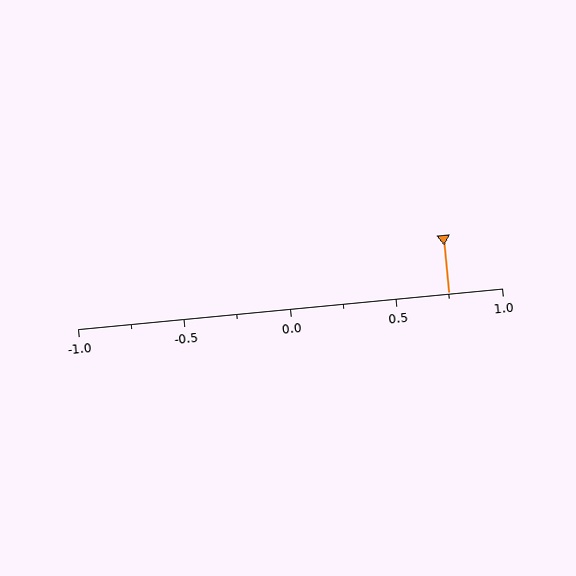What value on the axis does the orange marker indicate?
The marker indicates approximately 0.75.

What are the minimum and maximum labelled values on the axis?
The axis runs from -1.0 to 1.0.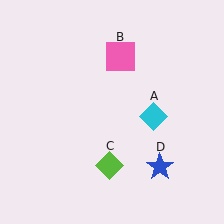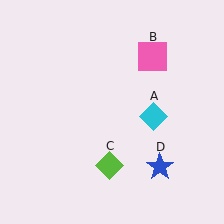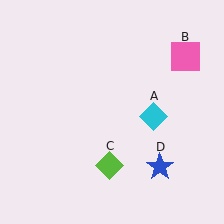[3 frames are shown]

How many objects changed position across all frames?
1 object changed position: pink square (object B).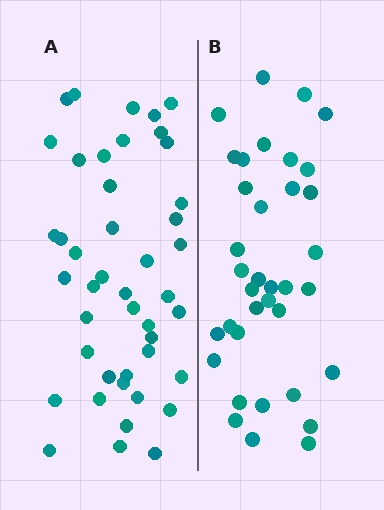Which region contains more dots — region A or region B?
Region A (the left region) has more dots.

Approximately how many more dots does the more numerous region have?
Region A has roughly 8 or so more dots than region B.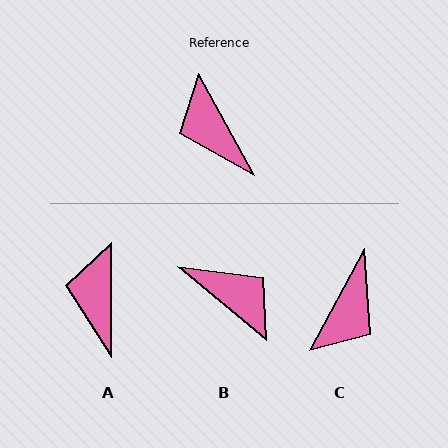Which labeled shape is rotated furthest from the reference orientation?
B, about 159 degrees away.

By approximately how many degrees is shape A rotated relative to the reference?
Approximately 29 degrees clockwise.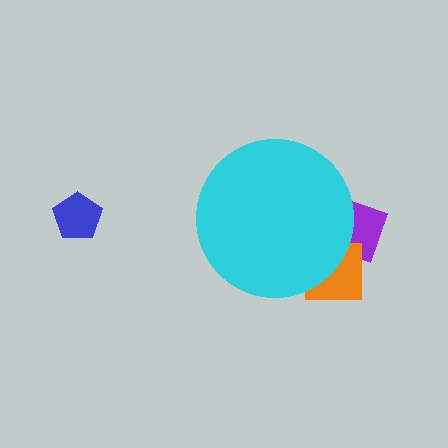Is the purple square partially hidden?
Yes, the purple square is partially hidden behind the cyan circle.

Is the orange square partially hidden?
Yes, the orange square is partially hidden behind the cyan circle.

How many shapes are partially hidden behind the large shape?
2 shapes are partially hidden.